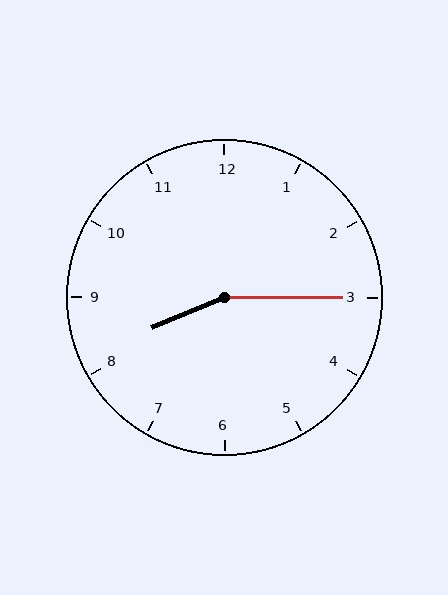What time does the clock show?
8:15.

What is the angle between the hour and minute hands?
Approximately 158 degrees.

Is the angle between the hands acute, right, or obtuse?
It is obtuse.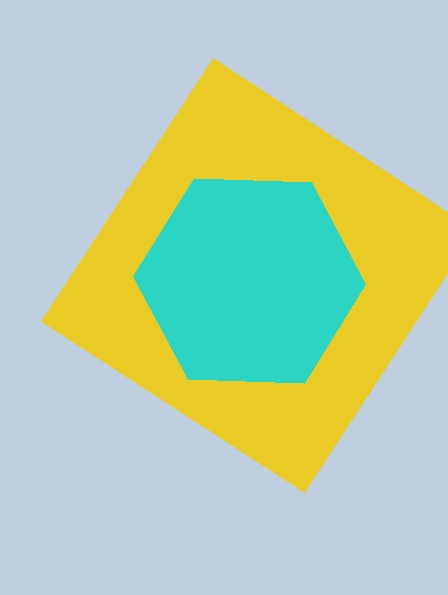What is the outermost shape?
The yellow diamond.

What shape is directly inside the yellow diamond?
The cyan hexagon.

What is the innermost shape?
The cyan hexagon.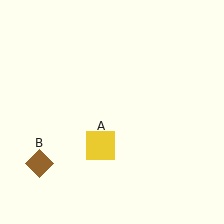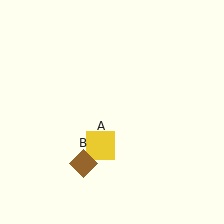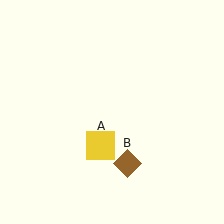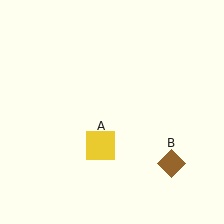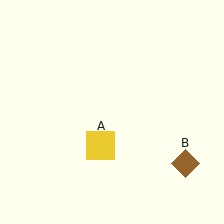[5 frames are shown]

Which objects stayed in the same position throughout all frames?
Yellow square (object A) remained stationary.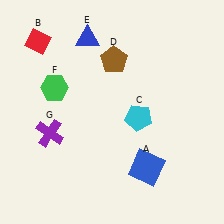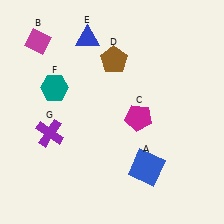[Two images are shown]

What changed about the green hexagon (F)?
In Image 1, F is green. In Image 2, it changed to teal.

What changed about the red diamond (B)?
In Image 1, B is red. In Image 2, it changed to magenta.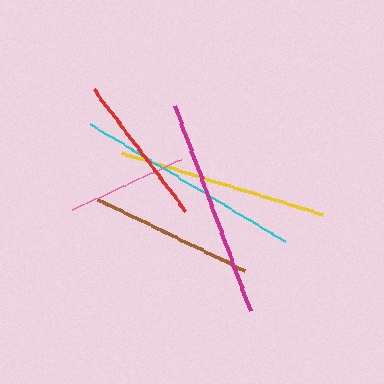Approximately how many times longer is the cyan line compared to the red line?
The cyan line is approximately 1.5 times the length of the red line.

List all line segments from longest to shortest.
From longest to shortest: cyan, magenta, yellow, brown, red, pink.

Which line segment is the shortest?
The pink line is the shortest at approximately 120 pixels.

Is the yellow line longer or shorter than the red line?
The yellow line is longer than the red line.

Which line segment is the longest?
The cyan line is the longest at approximately 227 pixels.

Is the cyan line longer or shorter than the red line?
The cyan line is longer than the red line.